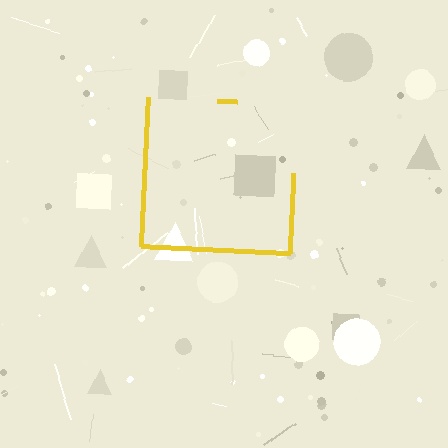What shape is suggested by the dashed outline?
The dashed outline suggests a square.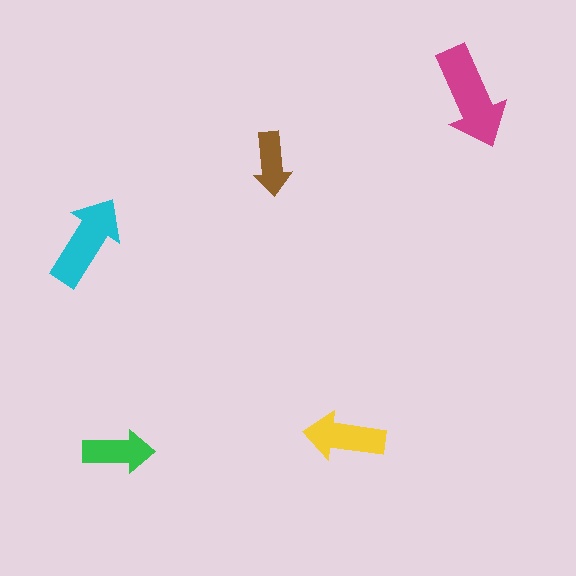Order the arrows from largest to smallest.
the magenta one, the cyan one, the yellow one, the green one, the brown one.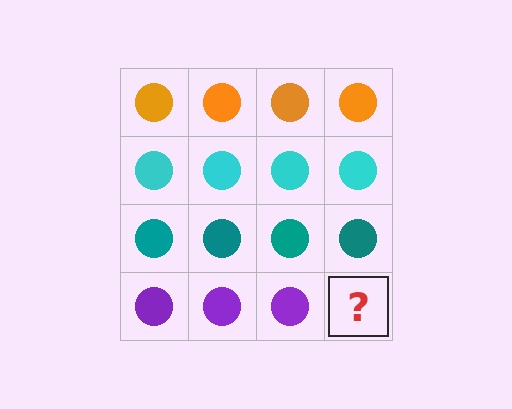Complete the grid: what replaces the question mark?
The question mark should be replaced with a purple circle.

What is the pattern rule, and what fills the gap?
The rule is that each row has a consistent color. The gap should be filled with a purple circle.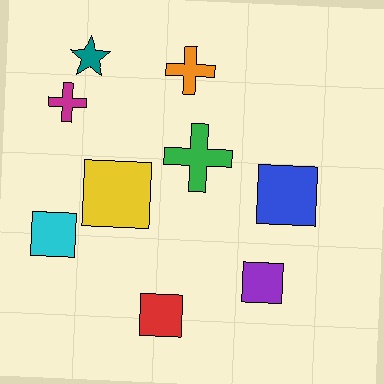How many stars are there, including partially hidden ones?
There is 1 star.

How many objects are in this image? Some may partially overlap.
There are 9 objects.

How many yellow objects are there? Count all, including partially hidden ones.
There is 1 yellow object.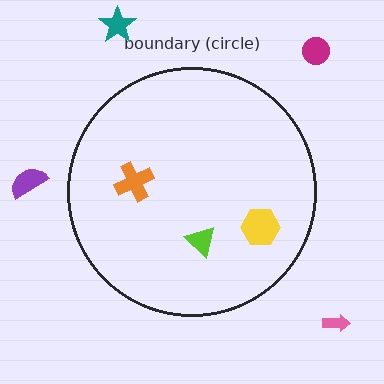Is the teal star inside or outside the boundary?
Outside.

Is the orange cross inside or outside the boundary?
Inside.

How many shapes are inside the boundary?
3 inside, 4 outside.